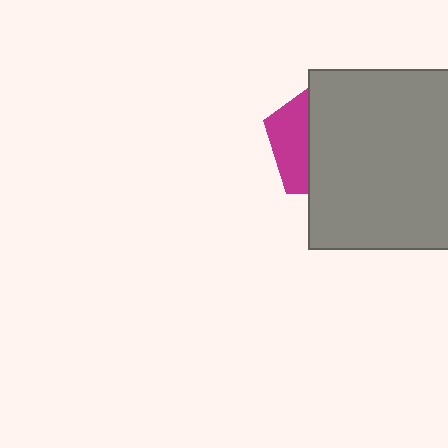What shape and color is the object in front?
The object in front is a gray square.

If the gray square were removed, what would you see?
You would see the complete magenta pentagon.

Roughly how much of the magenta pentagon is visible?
A small part of it is visible (roughly 31%).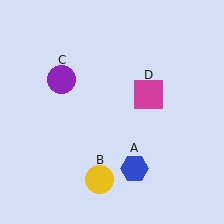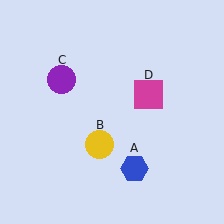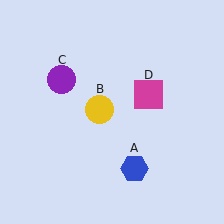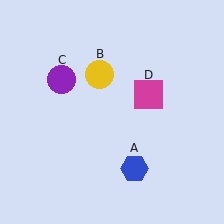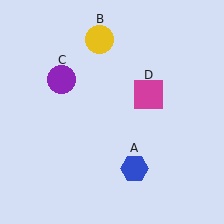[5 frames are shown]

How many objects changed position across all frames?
1 object changed position: yellow circle (object B).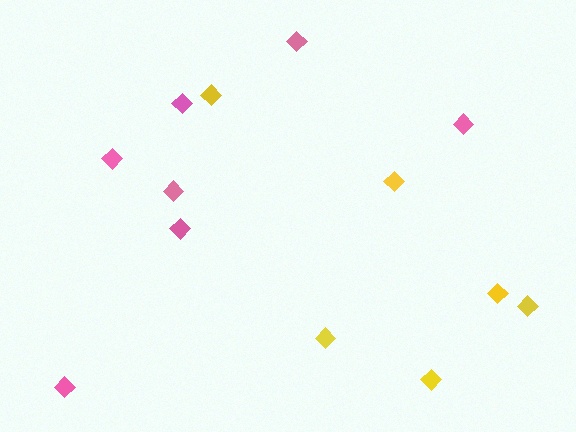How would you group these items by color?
There are 2 groups: one group of yellow diamonds (6) and one group of pink diamonds (7).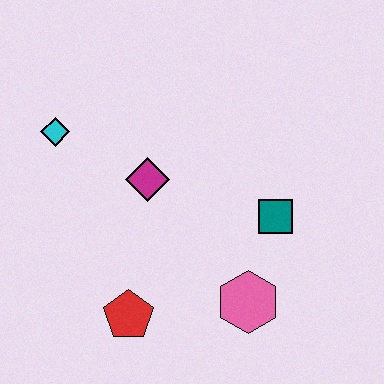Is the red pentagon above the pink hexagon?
No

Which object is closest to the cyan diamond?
The magenta diamond is closest to the cyan diamond.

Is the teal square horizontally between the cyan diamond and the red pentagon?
No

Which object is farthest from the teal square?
The cyan diamond is farthest from the teal square.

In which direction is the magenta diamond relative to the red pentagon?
The magenta diamond is above the red pentagon.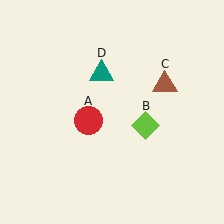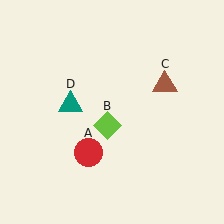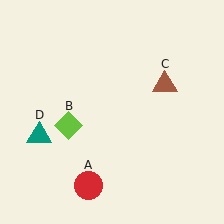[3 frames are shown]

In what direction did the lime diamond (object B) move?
The lime diamond (object B) moved left.